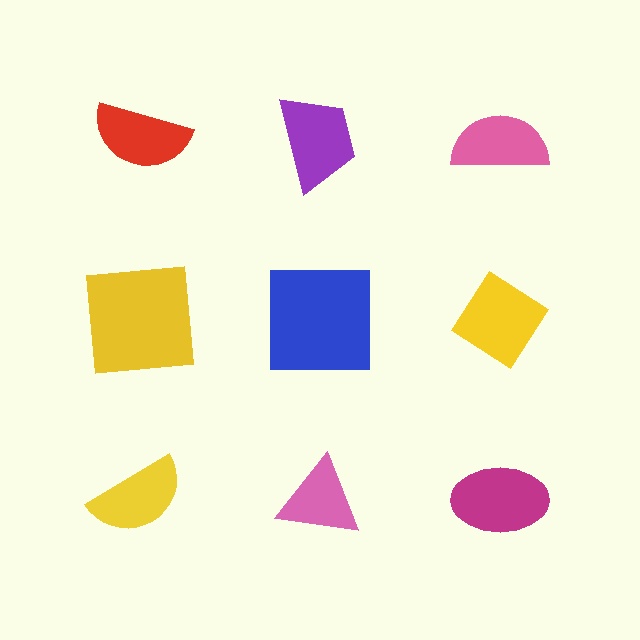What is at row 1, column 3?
A pink semicircle.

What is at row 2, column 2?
A blue square.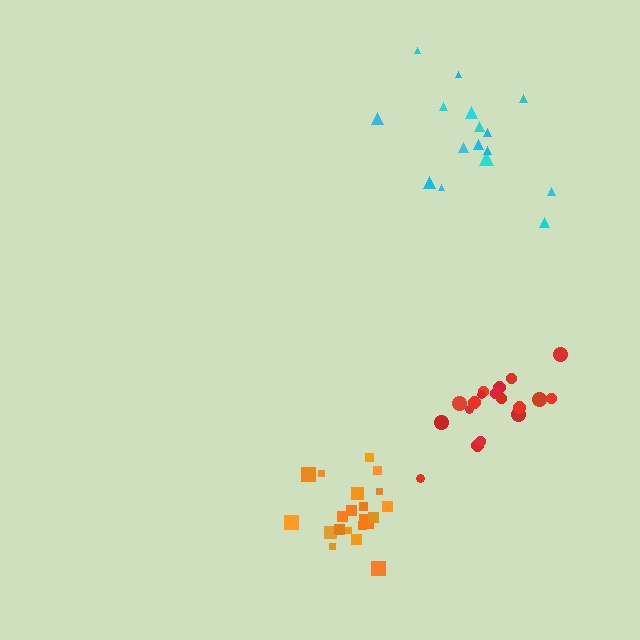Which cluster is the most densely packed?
Orange.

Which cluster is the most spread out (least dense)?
Cyan.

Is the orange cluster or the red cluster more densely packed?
Orange.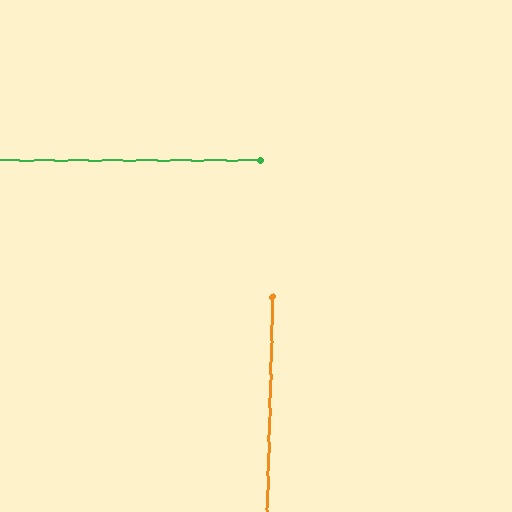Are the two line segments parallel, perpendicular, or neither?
Perpendicular — they meet at approximately 88°.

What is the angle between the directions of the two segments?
Approximately 88 degrees.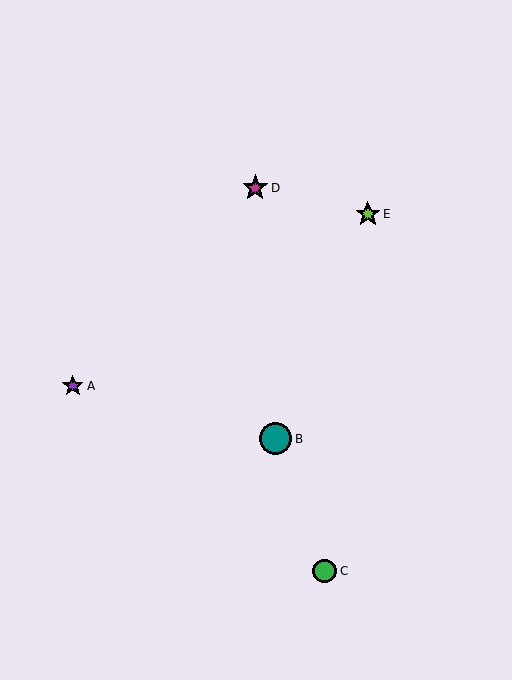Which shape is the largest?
The teal circle (labeled B) is the largest.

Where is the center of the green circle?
The center of the green circle is at (325, 571).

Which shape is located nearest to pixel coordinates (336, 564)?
The green circle (labeled C) at (325, 571) is nearest to that location.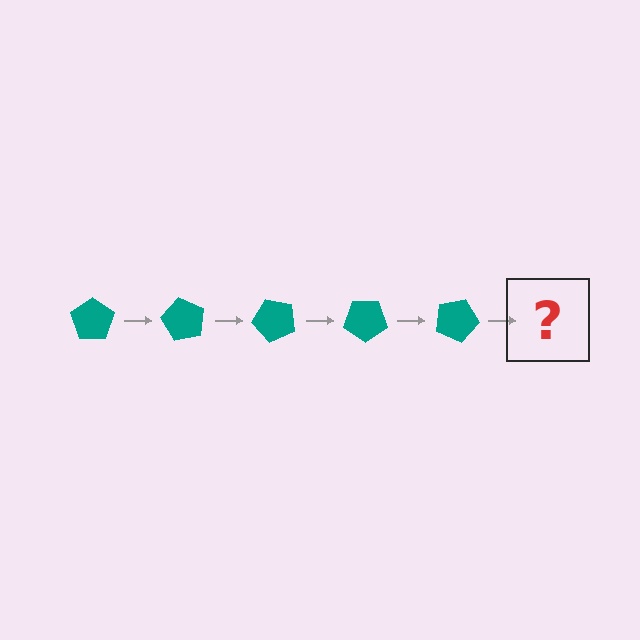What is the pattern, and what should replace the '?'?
The pattern is that the pentagon rotates 60 degrees each step. The '?' should be a teal pentagon rotated 300 degrees.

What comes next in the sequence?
The next element should be a teal pentagon rotated 300 degrees.